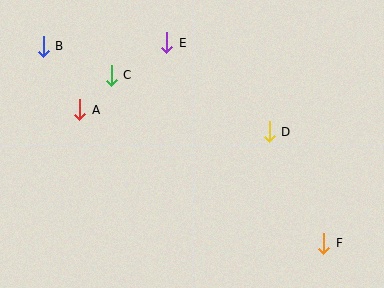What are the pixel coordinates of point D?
Point D is at (269, 132).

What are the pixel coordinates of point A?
Point A is at (80, 110).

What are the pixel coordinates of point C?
Point C is at (111, 75).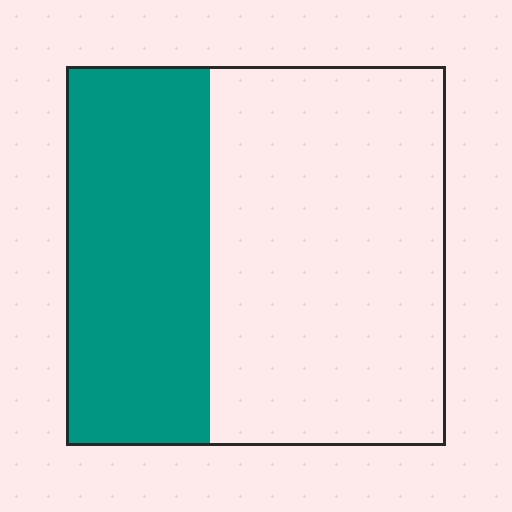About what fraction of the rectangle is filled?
About three eighths (3/8).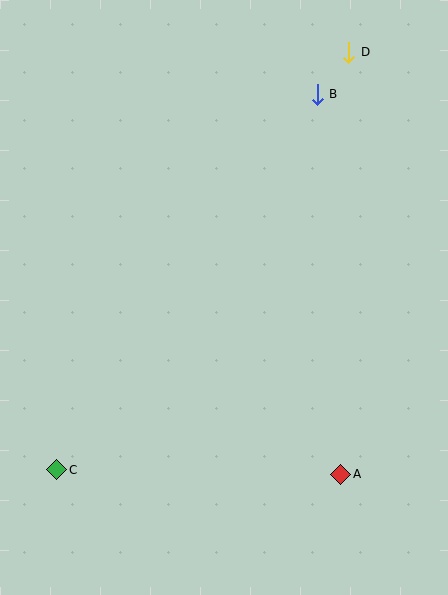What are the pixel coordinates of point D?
Point D is at (349, 52).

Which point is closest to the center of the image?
Point A at (341, 475) is closest to the center.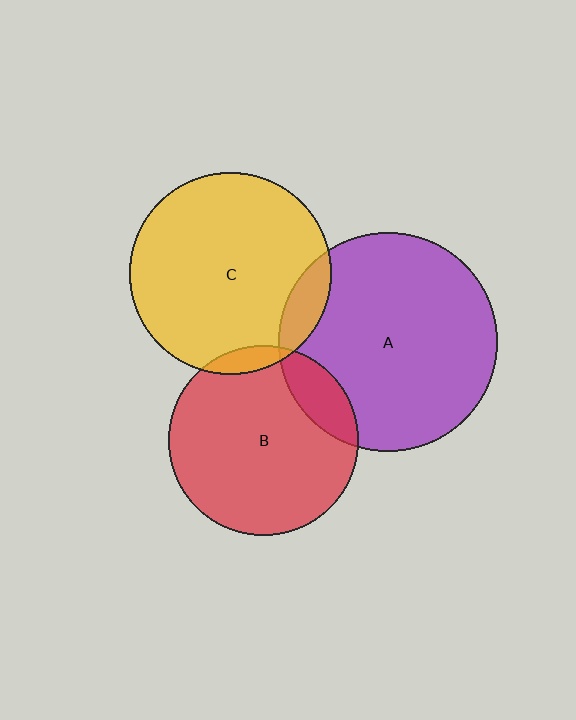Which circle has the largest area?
Circle A (purple).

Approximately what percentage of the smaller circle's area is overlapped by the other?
Approximately 15%.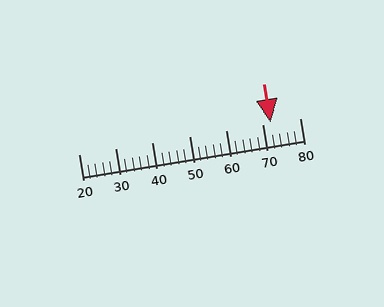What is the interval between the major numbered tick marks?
The major tick marks are spaced 10 units apart.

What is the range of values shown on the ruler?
The ruler shows values from 20 to 80.